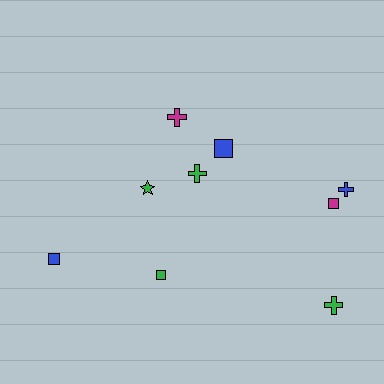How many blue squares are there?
There are 2 blue squares.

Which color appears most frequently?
Green, with 4 objects.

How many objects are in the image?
There are 9 objects.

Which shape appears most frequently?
Cross, with 4 objects.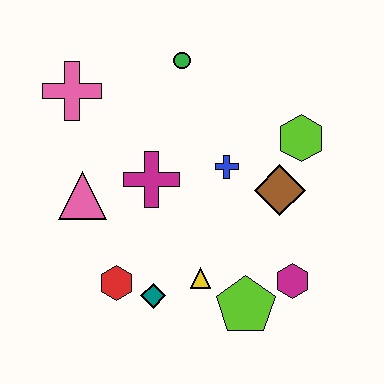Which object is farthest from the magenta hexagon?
The pink cross is farthest from the magenta hexagon.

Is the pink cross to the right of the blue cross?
No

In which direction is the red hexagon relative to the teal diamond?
The red hexagon is to the left of the teal diamond.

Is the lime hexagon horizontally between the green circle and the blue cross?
No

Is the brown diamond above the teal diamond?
Yes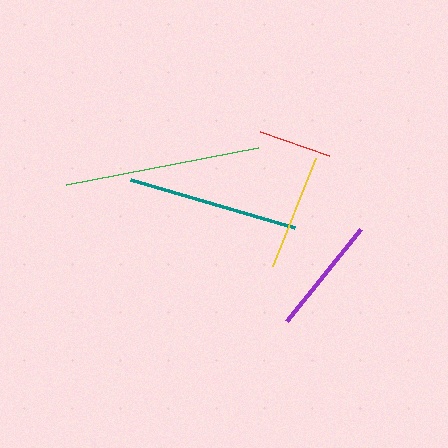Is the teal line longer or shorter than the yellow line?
The teal line is longer than the yellow line.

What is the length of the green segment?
The green segment is approximately 195 pixels long.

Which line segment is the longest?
The green line is the longest at approximately 195 pixels.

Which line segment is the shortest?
The red line is the shortest at approximately 73 pixels.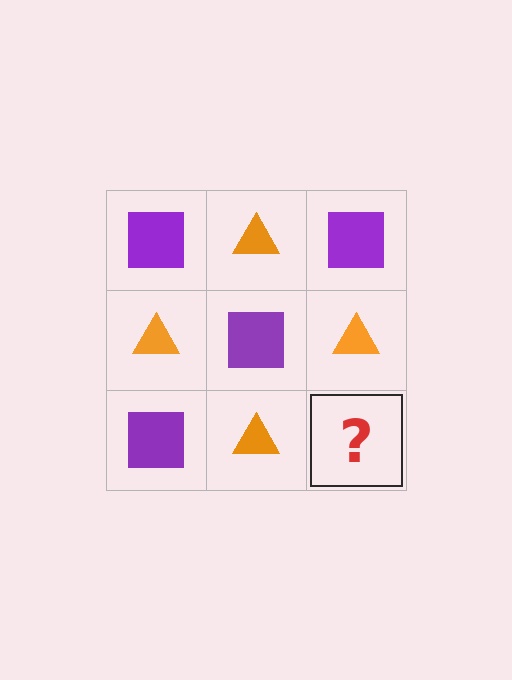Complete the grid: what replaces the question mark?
The question mark should be replaced with a purple square.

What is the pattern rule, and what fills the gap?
The rule is that it alternates purple square and orange triangle in a checkerboard pattern. The gap should be filled with a purple square.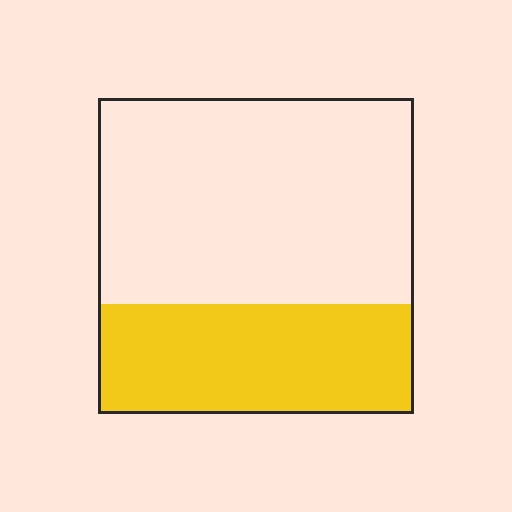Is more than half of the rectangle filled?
No.